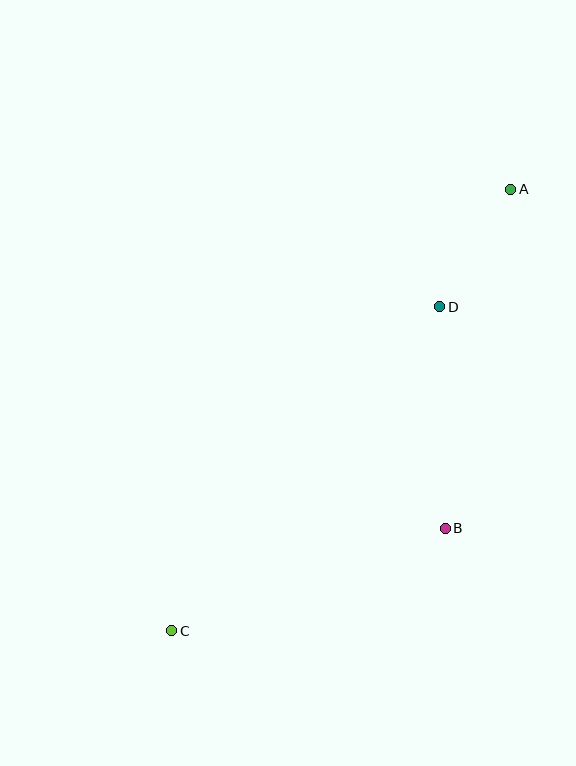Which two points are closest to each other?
Points A and D are closest to each other.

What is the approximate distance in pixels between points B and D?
The distance between B and D is approximately 222 pixels.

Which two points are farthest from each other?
Points A and C are farthest from each other.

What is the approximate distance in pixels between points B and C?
The distance between B and C is approximately 292 pixels.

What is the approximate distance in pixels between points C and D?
The distance between C and D is approximately 421 pixels.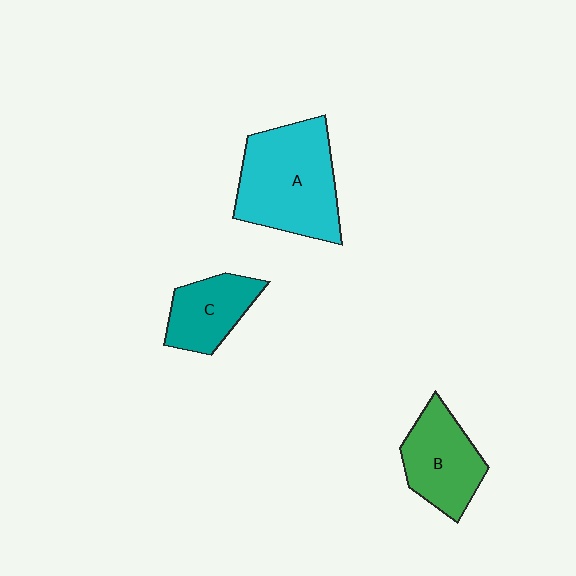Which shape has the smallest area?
Shape C (teal).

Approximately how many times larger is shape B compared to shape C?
Approximately 1.2 times.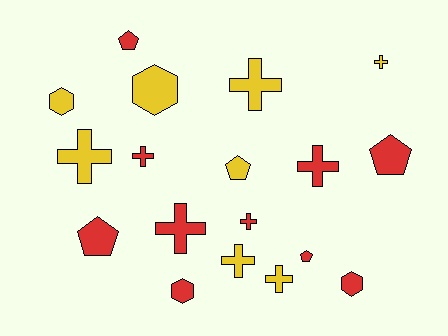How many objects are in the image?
There are 18 objects.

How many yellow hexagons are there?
There are 2 yellow hexagons.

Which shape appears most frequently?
Cross, with 9 objects.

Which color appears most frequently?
Red, with 10 objects.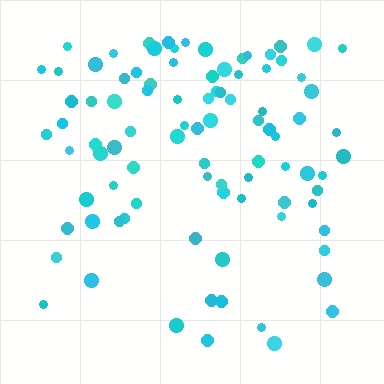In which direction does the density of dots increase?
From bottom to top, with the top side densest.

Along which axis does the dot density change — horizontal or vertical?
Vertical.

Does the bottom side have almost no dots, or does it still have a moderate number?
Still a moderate number, just noticeably fewer than the top.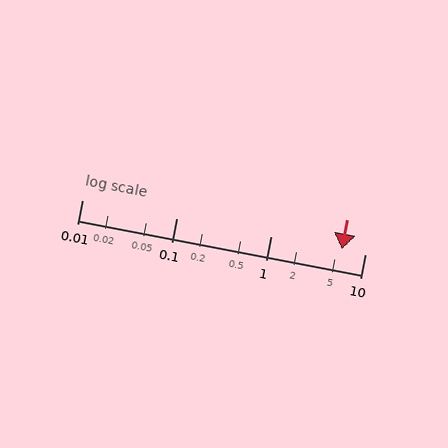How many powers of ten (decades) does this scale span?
The scale spans 3 decades, from 0.01 to 10.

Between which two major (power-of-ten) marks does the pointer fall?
The pointer is between 1 and 10.